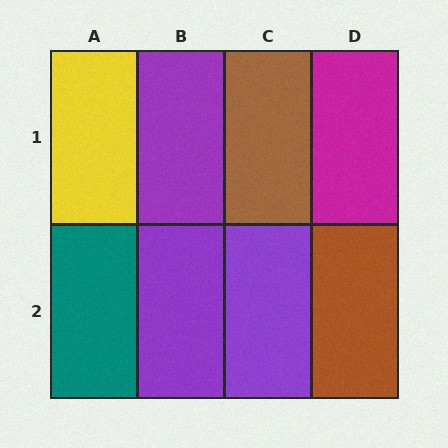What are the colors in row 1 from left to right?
Yellow, purple, brown, magenta.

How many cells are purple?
3 cells are purple.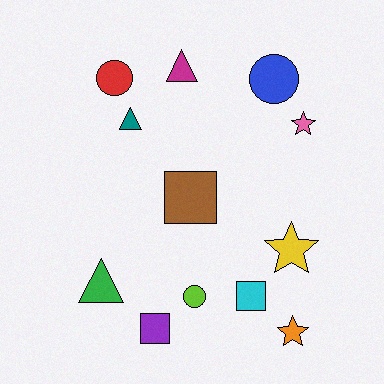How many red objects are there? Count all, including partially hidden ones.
There is 1 red object.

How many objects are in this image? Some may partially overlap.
There are 12 objects.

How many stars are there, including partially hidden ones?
There are 3 stars.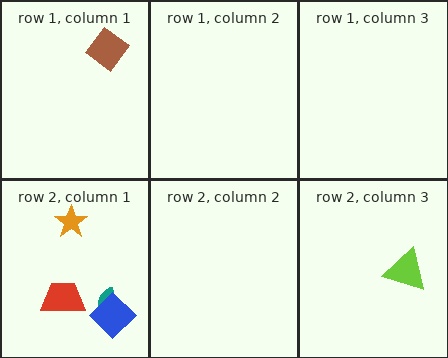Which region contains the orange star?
The row 2, column 1 region.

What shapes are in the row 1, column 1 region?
The brown diamond.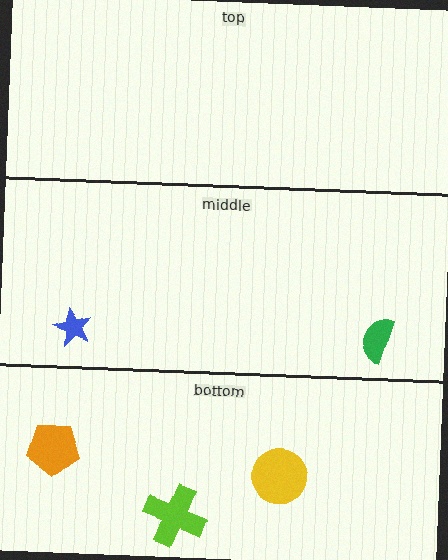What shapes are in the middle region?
The blue star, the green semicircle.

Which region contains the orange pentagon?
The bottom region.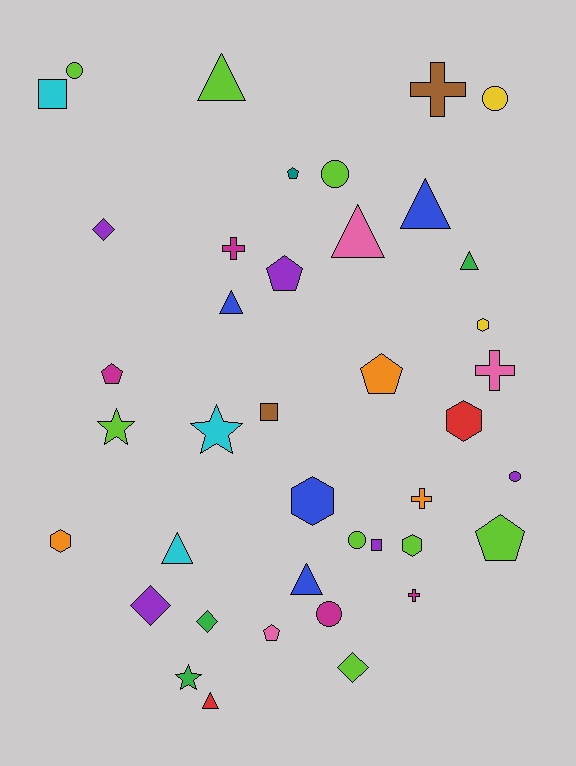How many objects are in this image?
There are 40 objects.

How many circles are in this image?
There are 6 circles.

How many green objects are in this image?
There are 3 green objects.